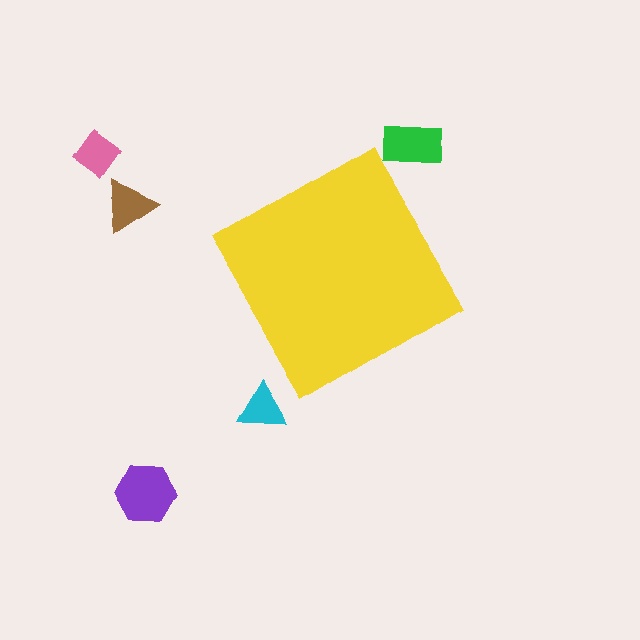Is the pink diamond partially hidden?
No, the pink diamond is fully visible.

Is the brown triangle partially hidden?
No, the brown triangle is fully visible.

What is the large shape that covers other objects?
A yellow diamond.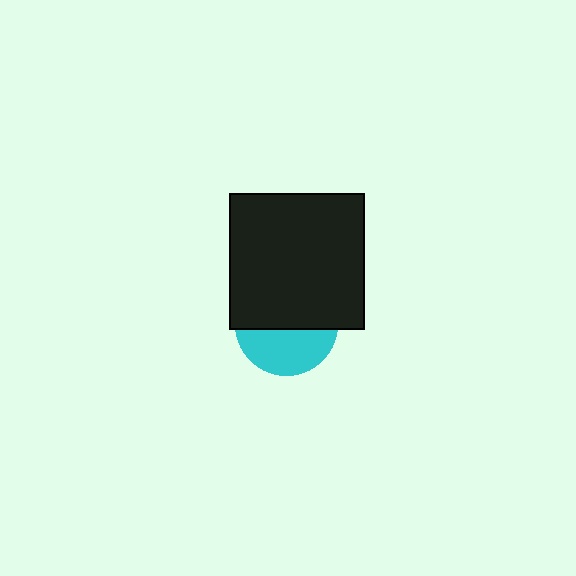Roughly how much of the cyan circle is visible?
A small part of it is visible (roughly 44%).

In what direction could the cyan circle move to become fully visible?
The cyan circle could move down. That would shift it out from behind the black square entirely.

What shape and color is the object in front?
The object in front is a black square.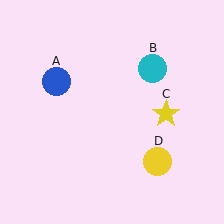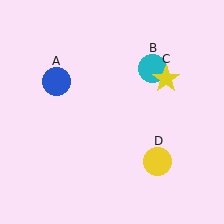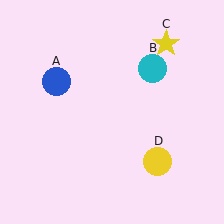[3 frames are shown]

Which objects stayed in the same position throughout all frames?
Blue circle (object A) and cyan circle (object B) and yellow circle (object D) remained stationary.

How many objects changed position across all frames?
1 object changed position: yellow star (object C).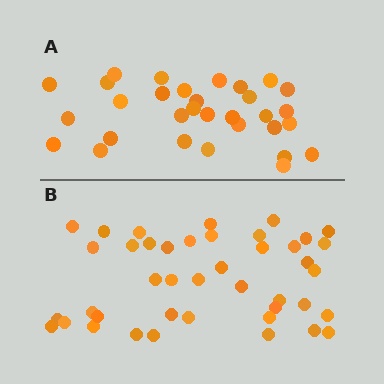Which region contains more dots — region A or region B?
Region B (the bottom region) has more dots.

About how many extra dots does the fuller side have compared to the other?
Region B has roughly 12 or so more dots than region A.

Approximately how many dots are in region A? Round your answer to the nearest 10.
About 30 dots. (The exact count is 31, which rounds to 30.)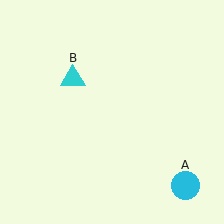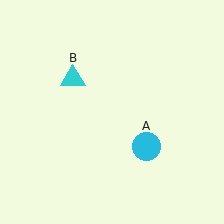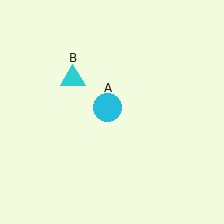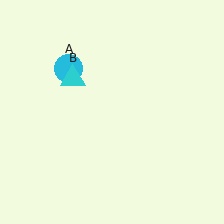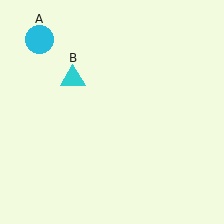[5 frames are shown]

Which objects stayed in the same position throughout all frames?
Cyan triangle (object B) remained stationary.